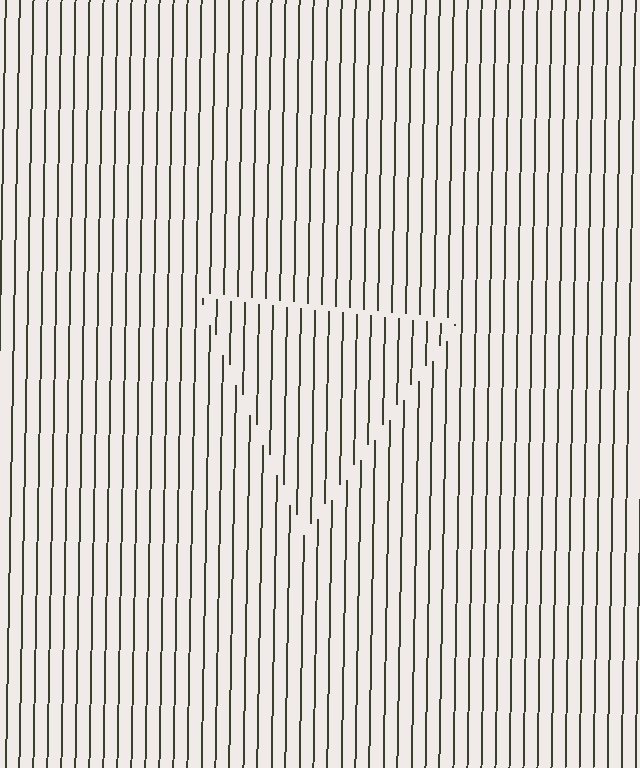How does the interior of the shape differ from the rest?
The interior of the shape contains the same grating, shifted by half a period — the contour is defined by the phase discontinuity where line-ends from the inner and outer gratings abut.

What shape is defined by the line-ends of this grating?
An illusory triangle. The interior of the shape contains the same grating, shifted by half a period — the contour is defined by the phase discontinuity where line-ends from the inner and outer gratings abut.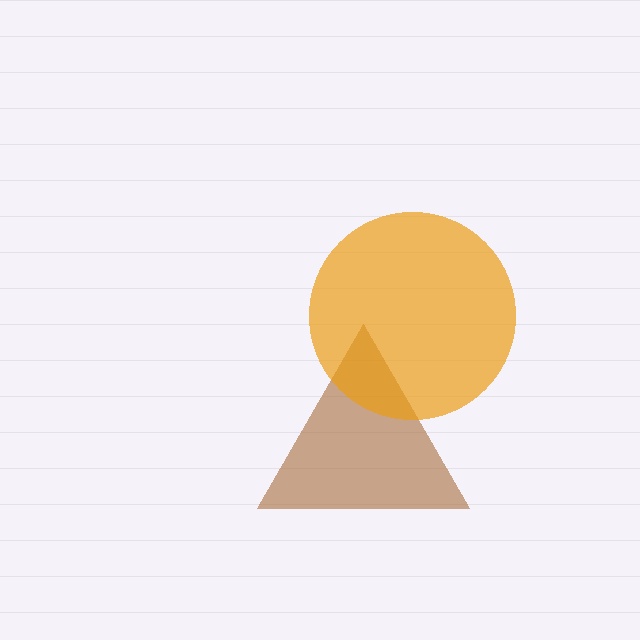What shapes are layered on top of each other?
The layered shapes are: a brown triangle, an orange circle.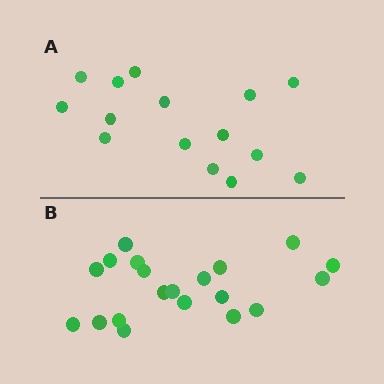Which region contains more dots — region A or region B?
Region B (the bottom region) has more dots.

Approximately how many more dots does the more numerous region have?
Region B has about 5 more dots than region A.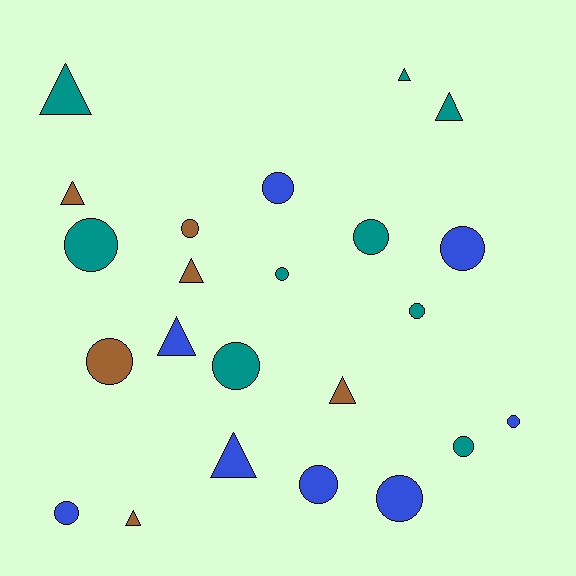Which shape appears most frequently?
Circle, with 14 objects.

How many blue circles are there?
There are 6 blue circles.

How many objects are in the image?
There are 23 objects.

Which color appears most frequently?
Teal, with 9 objects.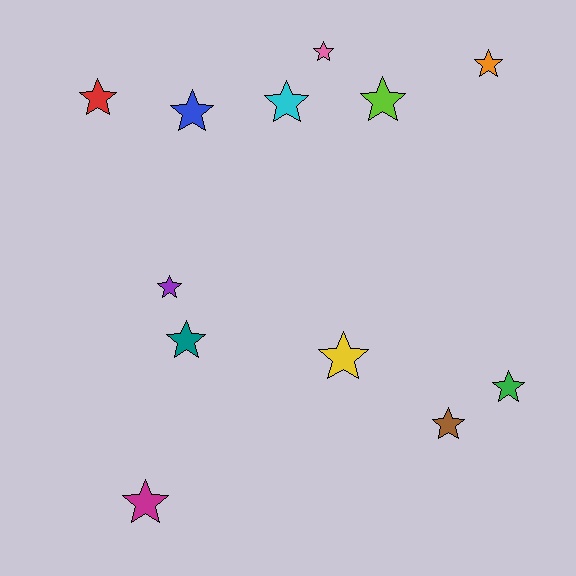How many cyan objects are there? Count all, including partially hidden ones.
There is 1 cyan object.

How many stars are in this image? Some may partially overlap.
There are 12 stars.